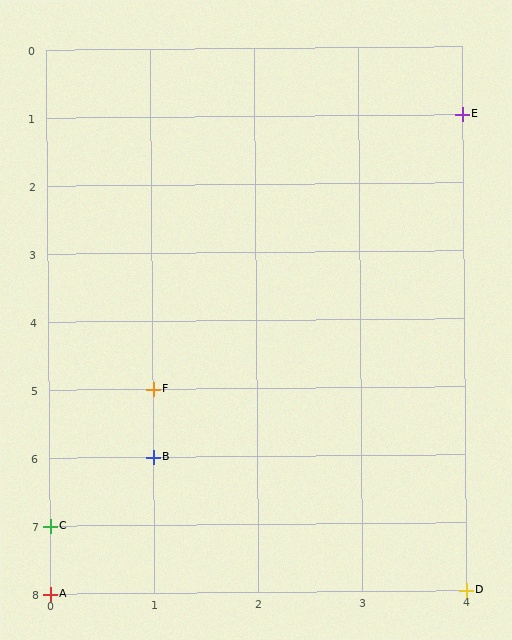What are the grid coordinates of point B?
Point B is at grid coordinates (1, 6).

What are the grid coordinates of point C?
Point C is at grid coordinates (0, 7).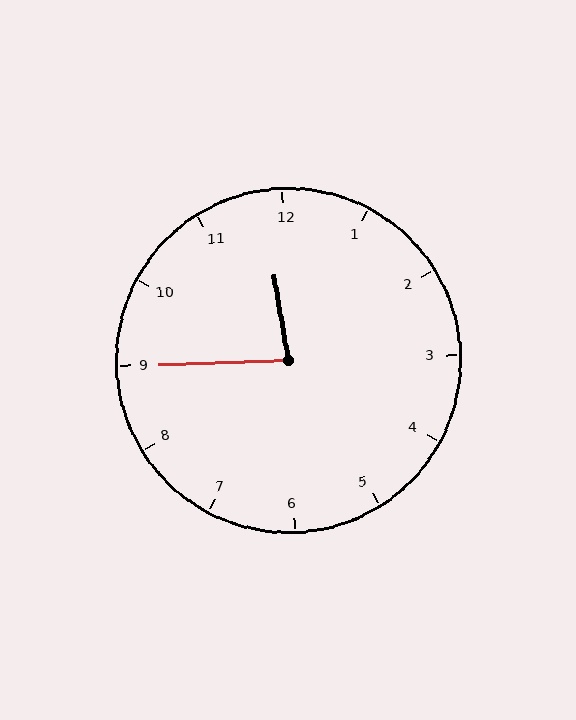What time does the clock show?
11:45.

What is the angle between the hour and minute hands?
Approximately 82 degrees.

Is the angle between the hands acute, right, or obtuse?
It is acute.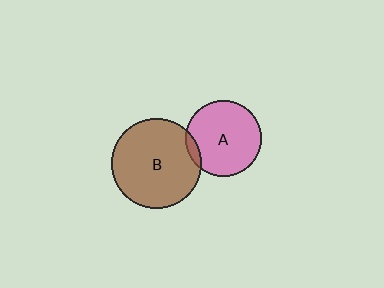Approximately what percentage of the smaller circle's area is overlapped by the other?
Approximately 10%.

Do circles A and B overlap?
Yes.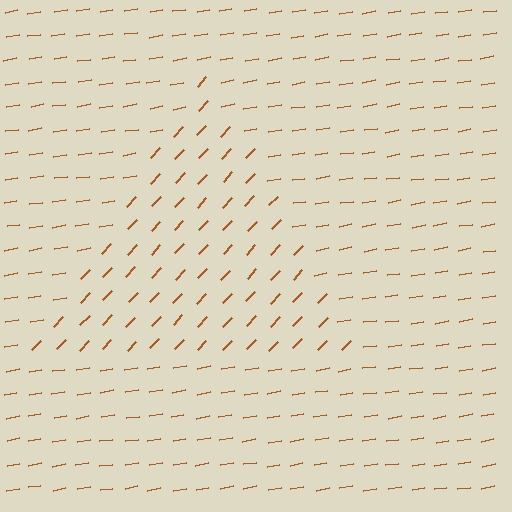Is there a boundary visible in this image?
Yes, there is a texture boundary formed by a change in line orientation.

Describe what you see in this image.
The image is filled with small brown line segments. A triangle region in the image has lines oriented differently from the surrounding lines, creating a visible texture boundary.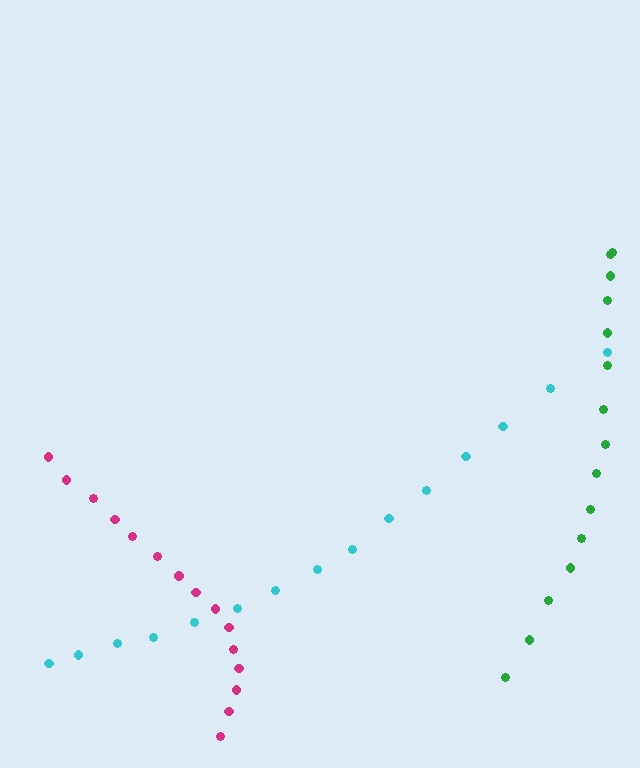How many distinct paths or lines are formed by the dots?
There are 3 distinct paths.